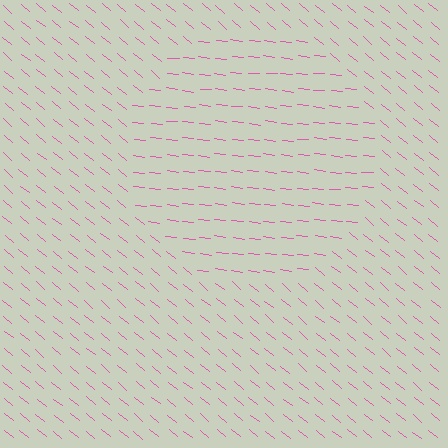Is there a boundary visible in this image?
Yes, there is a texture boundary formed by a change in line orientation.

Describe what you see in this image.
The image is filled with small pink line segments. A circle region in the image has lines oriented differently from the surrounding lines, creating a visible texture boundary.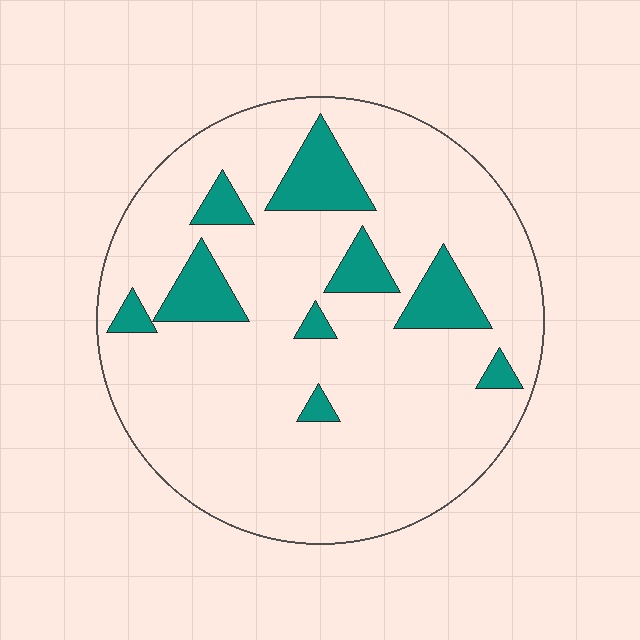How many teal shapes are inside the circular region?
9.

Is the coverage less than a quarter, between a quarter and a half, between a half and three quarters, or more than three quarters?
Less than a quarter.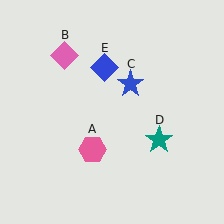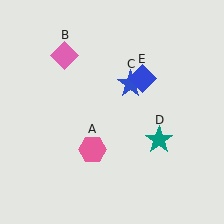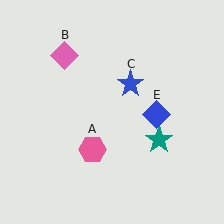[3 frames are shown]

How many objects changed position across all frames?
1 object changed position: blue diamond (object E).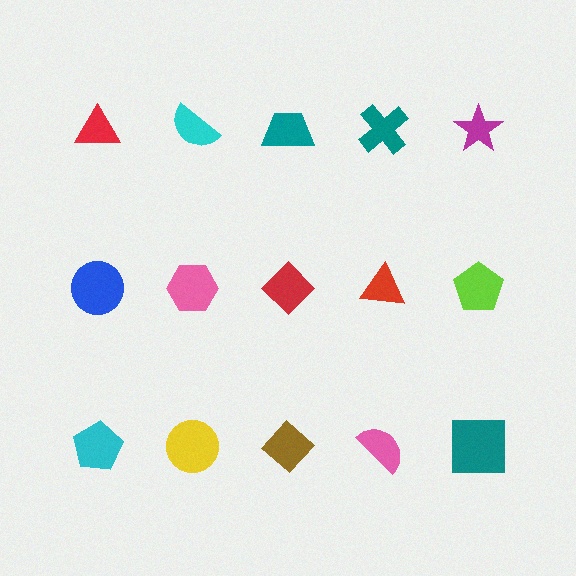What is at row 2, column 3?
A red diamond.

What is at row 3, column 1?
A cyan pentagon.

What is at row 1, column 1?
A red triangle.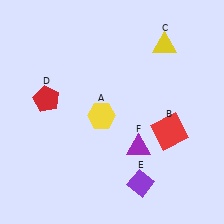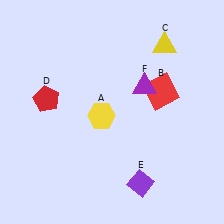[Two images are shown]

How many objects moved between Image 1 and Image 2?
2 objects moved between the two images.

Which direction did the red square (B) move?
The red square (B) moved up.